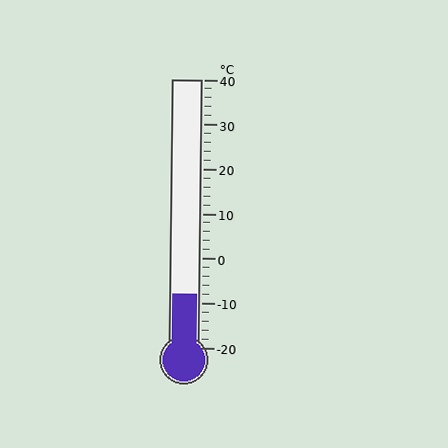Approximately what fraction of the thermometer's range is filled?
The thermometer is filled to approximately 20% of its range.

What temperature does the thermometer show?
The thermometer shows approximately -8°C.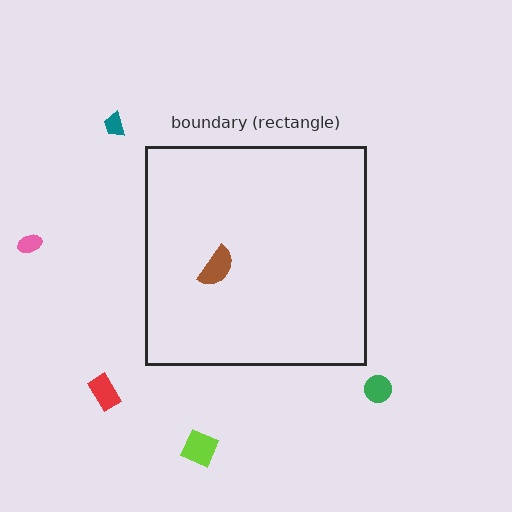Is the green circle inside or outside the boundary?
Outside.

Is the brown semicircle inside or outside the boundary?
Inside.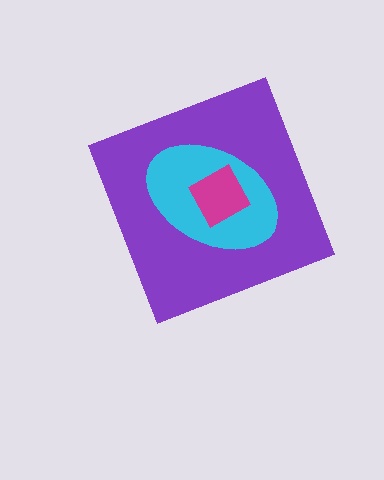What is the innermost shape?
The magenta square.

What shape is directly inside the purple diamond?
The cyan ellipse.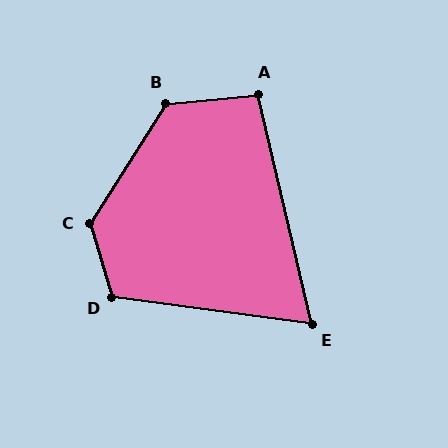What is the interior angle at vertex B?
Approximately 128 degrees (obtuse).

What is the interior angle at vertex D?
Approximately 114 degrees (obtuse).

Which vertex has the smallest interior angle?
E, at approximately 69 degrees.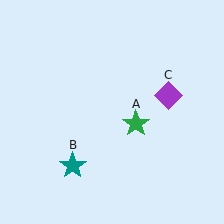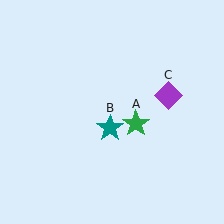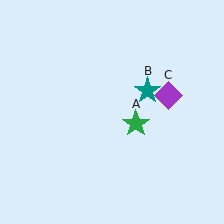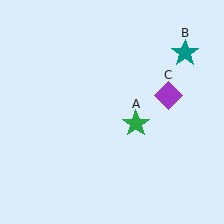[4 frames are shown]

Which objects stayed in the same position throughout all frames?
Green star (object A) and purple diamond (object C) remained stationary.